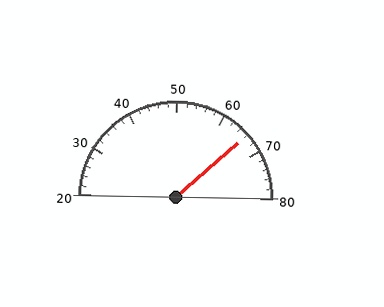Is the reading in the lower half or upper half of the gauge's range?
The reading is in the upper half of the range (20 to 80).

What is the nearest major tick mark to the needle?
The nearest major tick mark is 70.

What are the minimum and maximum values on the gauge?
The gauge ranges from 20 to 80.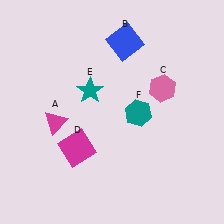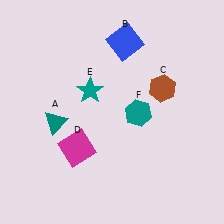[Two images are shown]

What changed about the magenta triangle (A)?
In Image 1, A is magenta. In Image 2, it changed to teal.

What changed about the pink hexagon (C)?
In Image 1, C is pink. In Image 2, it changed to brown.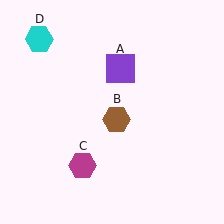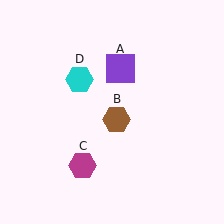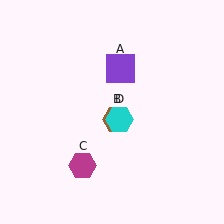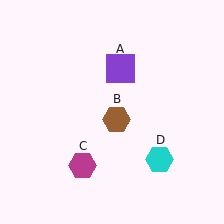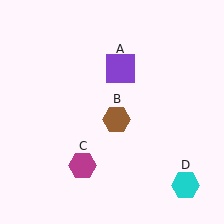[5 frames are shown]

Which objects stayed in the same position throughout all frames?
Purple square (object A) and brown hexagon (object B) and magenta hexagon (object C) remained stationary.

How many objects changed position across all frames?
1 object changed position: cyan hexagon (object D).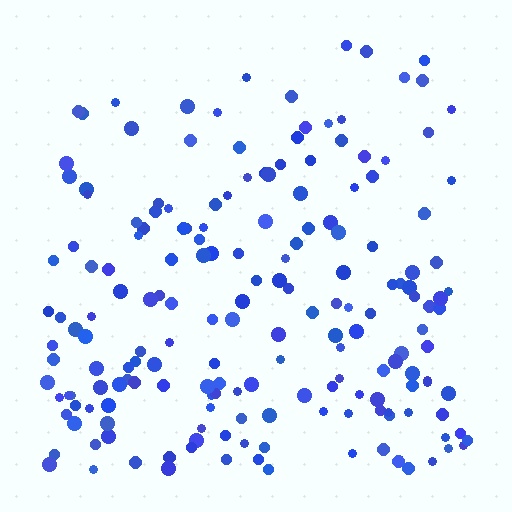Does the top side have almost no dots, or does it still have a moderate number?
Still a moderate number, just noticeably fewer than the bottom.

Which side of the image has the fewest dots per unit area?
The top.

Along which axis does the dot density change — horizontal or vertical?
Vertical.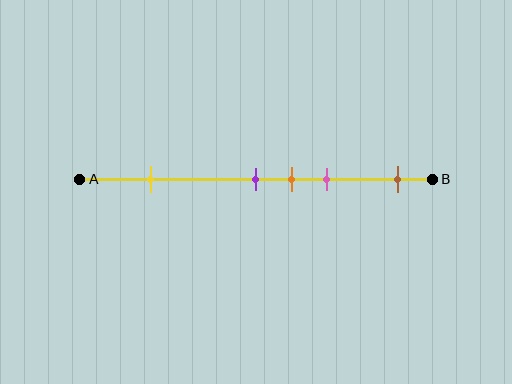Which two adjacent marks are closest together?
The purple and orange marks are the closest adjacent pair.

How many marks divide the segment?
There are 5 marks dividing the segment.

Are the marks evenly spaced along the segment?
No, the marks are not evenly spaced.